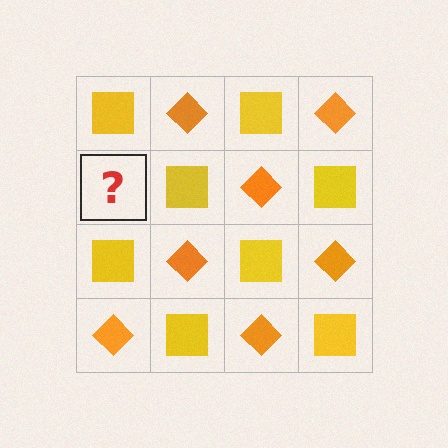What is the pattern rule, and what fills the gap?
The rule is that it alternates yellow square and orange diamond in a checkerboard pattern. The gap should be filled with an orange diamond.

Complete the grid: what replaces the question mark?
The question mark should be replaced with an orange diamond.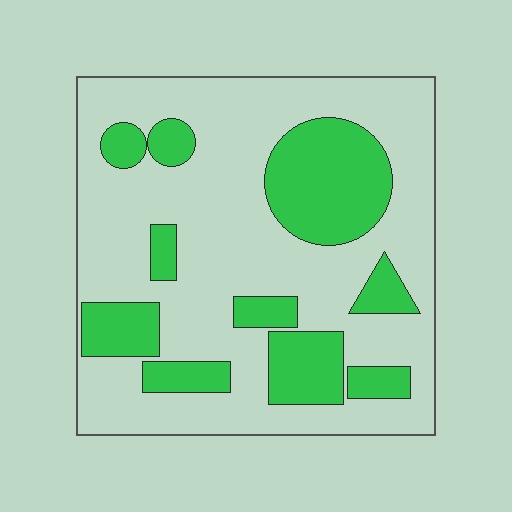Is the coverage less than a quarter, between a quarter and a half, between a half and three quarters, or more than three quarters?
Between a quarter and a half.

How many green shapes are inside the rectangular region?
10.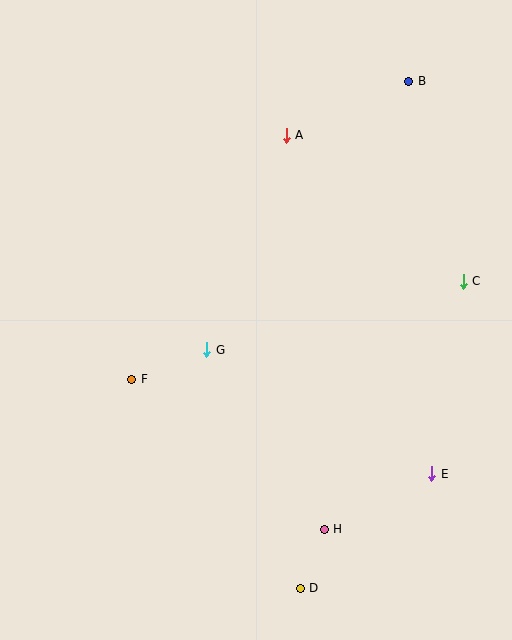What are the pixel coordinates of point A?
Point A is at (286, 135).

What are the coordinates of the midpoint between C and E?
The midpoint between C and E is at (448, 378).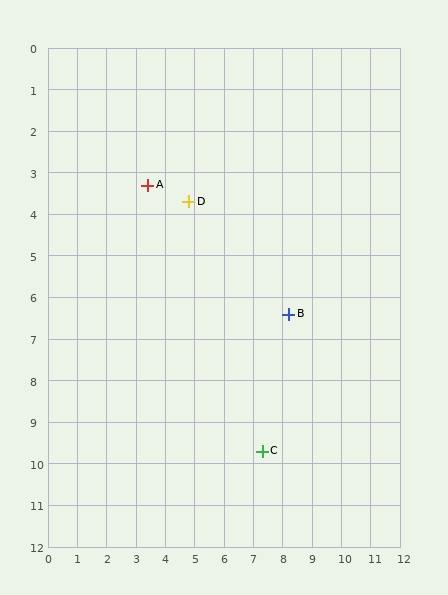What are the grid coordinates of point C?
Point C is at approximately (7.3, 9.7).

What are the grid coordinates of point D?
Point D is at approximately (4.8, 3.7).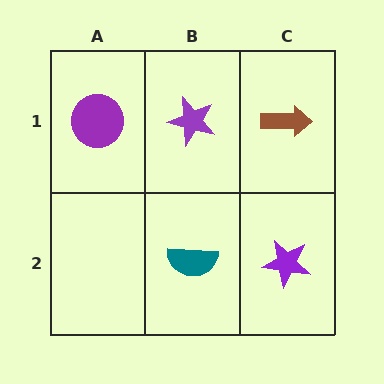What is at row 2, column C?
A purple star.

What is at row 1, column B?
A purple star.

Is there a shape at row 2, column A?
No, that cell is empty.